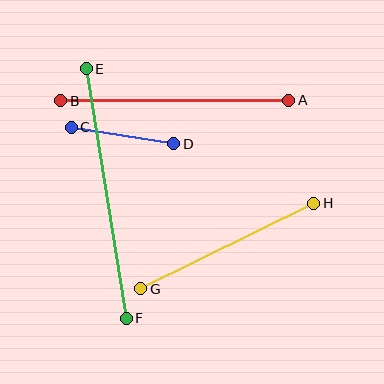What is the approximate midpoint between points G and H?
The midpoint is at approximately (227, 246) pixels.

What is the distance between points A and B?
The distance is approximately 228 pixels.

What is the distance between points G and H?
The distance is approximately 193 pixels.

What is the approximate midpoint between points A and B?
The midpoint is at approximately (175, 100) pixels.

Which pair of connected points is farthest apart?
Points E and F are farthest apart.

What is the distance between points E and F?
The distance is approximately 253 pixels.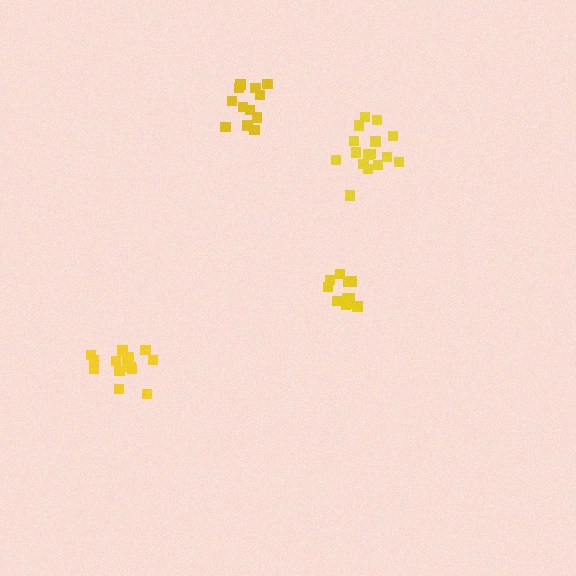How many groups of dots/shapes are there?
There are 4 groups.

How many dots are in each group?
Group 1: 16 dots, Group 2: 11 dots, Group 3: 15 dots, Group 4: 12 dots (54 total).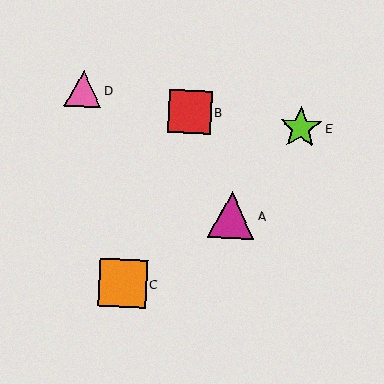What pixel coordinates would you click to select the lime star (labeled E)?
Click at (301, 128) to select the lime star E.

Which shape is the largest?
The orange square (labeled C) is the largest.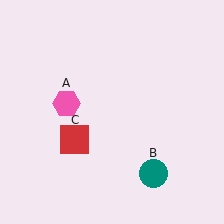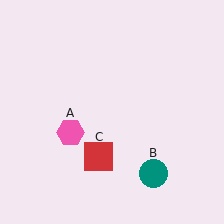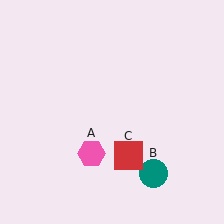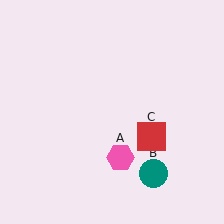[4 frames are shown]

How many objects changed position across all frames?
2 objects changed position: pink hexagon (object A), red square (object C).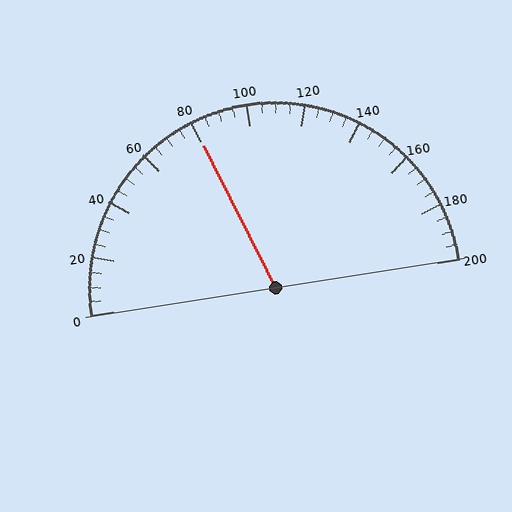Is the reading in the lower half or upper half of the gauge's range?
The reading is in the lower half of the range (0 to 200).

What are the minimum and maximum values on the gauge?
The gauge ranges from 0 to 200.